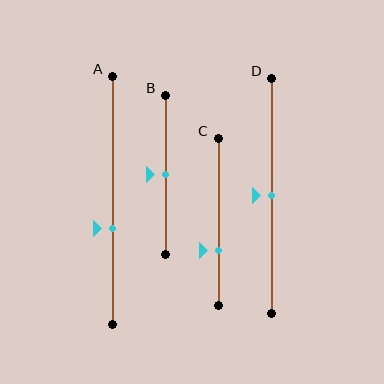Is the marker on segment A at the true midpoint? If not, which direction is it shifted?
No, the marker on segment A is shifted downward by about 11% of the segment length.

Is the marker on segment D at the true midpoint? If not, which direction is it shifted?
Yes, the marker on segment D is at the true midpoint.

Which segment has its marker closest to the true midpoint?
Segment B has its marker closest to the true midpoint.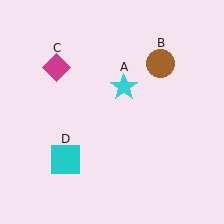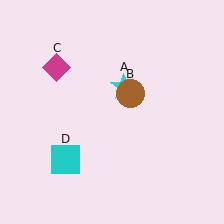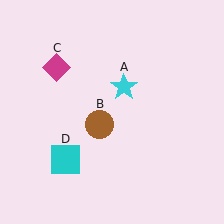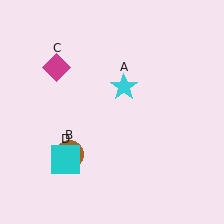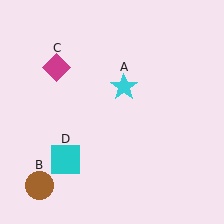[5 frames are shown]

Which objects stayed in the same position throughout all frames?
Cyan star (object A) and magenta diamond (object C) and cyan square (object D) remained stationary.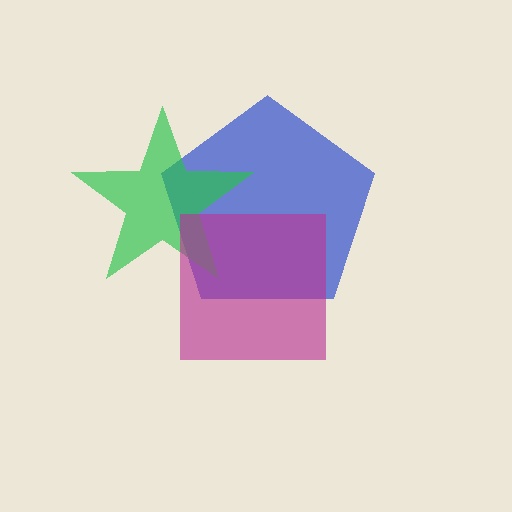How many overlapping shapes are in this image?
There are 3 overlapping shapes in the image.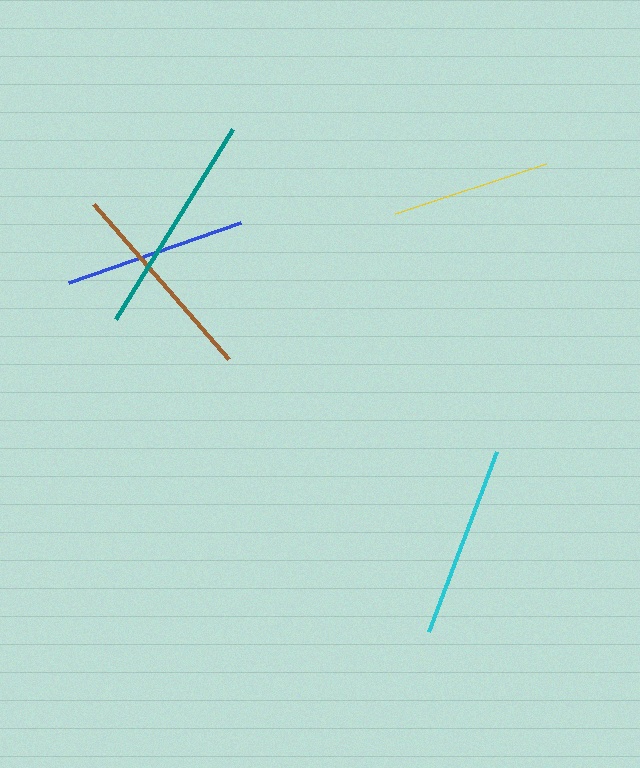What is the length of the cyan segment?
The cyan segment is approximately 192 pixels long.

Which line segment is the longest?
The teal line is the longest at approximately 223 pixels.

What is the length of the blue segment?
The blue segment is approximately 182 pixels long.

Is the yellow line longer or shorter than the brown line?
The brown line is longer than the yellow line.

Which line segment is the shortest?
The yellow line is the shortest at approximately 159 pixels.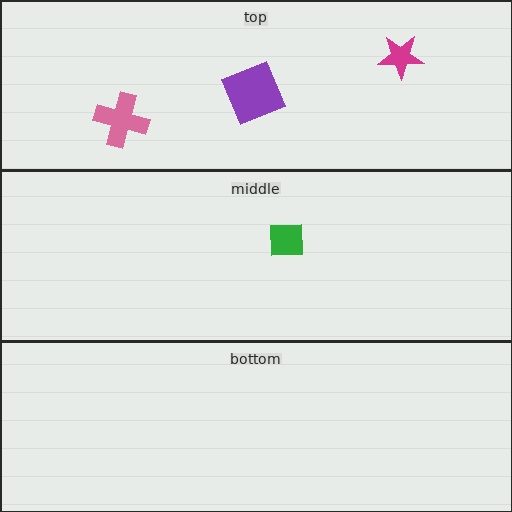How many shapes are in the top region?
3.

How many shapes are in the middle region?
1.